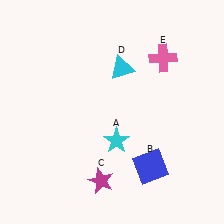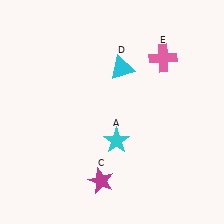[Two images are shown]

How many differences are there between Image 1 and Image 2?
There is 1 difference between the two images.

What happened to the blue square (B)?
The blue square (B) was removed in Image 2. It was in the bottom-right area of Image 1.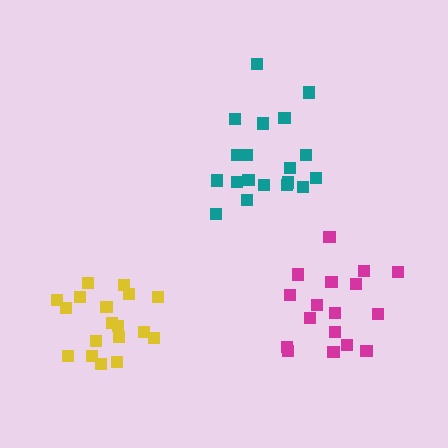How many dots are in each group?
Group 1: 19 dots, Group 2: 18 dots, Group 3: 17 dots (54 total).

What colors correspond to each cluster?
The clusters are colored: teal, yellow, magenta.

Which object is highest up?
The teal cluster is topmost.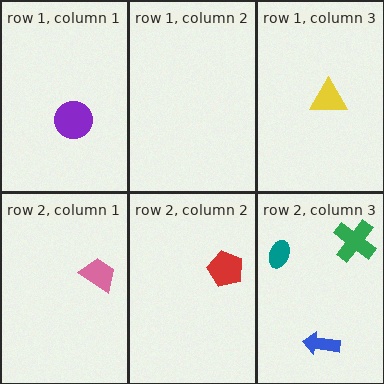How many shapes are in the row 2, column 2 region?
1.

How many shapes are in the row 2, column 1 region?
1.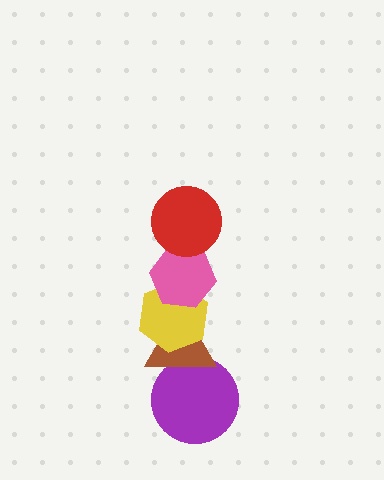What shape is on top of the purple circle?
The brown triangle is on top of the purple circle.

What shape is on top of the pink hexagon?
The red circle is on top of the pink hexagon.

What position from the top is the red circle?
The red circle is 1st from the top.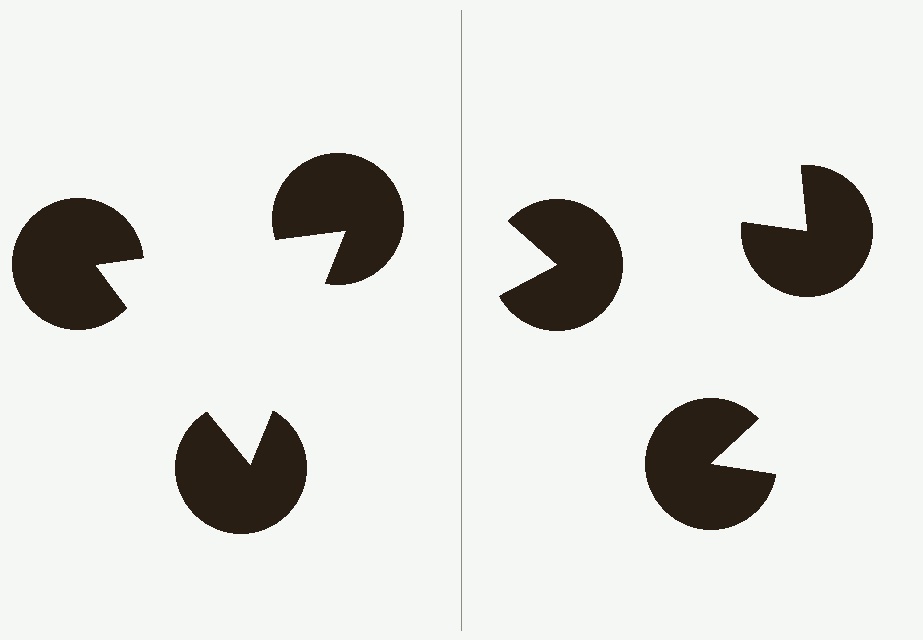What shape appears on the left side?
An illusory triangle.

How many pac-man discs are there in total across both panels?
6 — 3 on each side.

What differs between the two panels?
The pac-man discs are positioned identically on both sides; only the wedge orientations differ. On the left they align to a triangle; on the right they are misaligned.